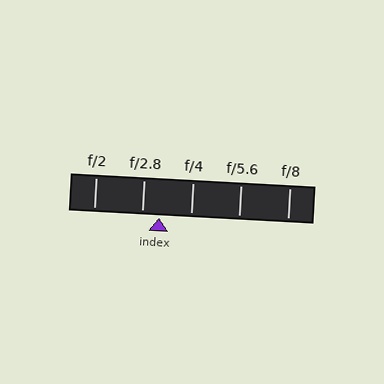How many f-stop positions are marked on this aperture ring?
There are 5 f-stop positions marked.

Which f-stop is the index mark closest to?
The index mark is closest to f/2.8.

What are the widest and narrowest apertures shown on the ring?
The widest aperture shown is f/2 and the narrowest is f/8.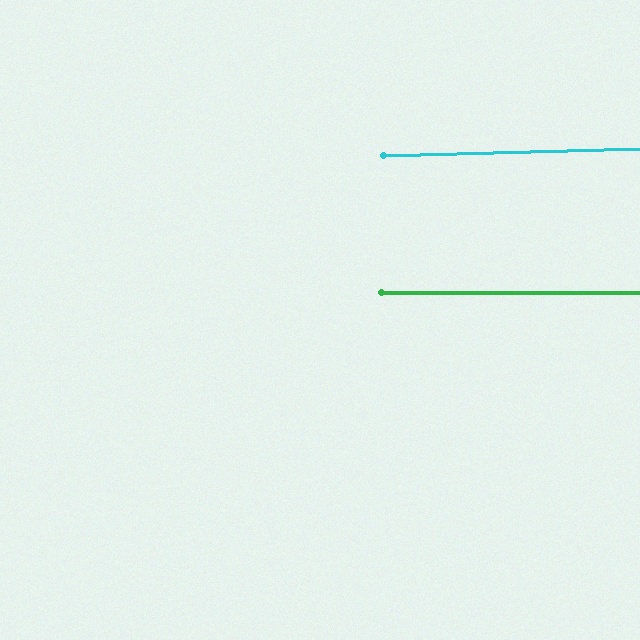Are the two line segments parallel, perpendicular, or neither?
Parallel — their directions differ by only 1.6°.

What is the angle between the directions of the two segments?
Approximately 2 degrees.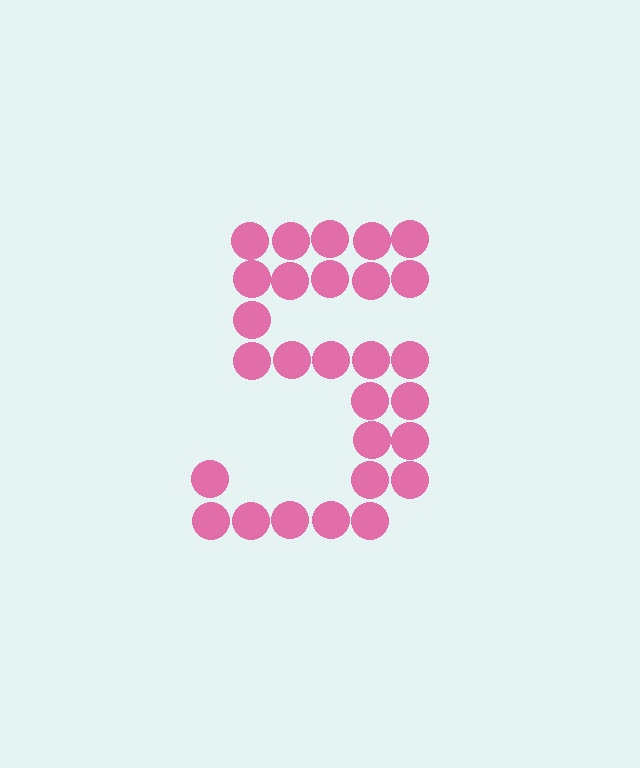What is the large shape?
The large shape is the digit 5.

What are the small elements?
The small elements are circles.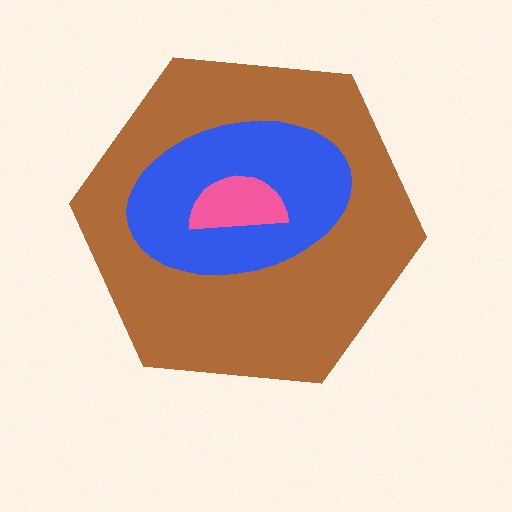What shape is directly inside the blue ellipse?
The pink semicircle.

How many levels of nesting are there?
3.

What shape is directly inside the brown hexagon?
The blue ellipse.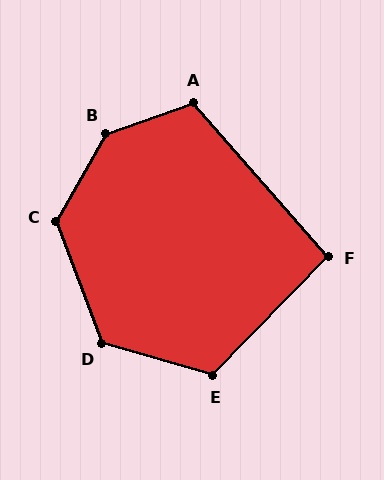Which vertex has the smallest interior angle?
F, at approximately 95 degrees.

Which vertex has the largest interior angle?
B, at approximately 139 degrees.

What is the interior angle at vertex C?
Approximately 130 degrees (obtuse).